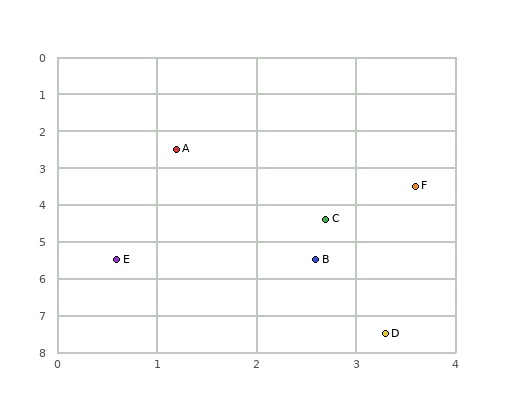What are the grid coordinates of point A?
Point A is at approximately (1.2, 2.5).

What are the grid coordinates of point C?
Point C is at approximately (2.7, 4.4).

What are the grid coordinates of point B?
Point B is at approximately (2.6, 5.5).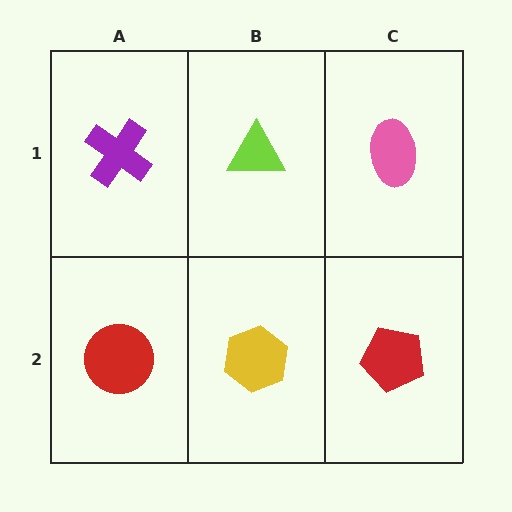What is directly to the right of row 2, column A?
A yellow hexagon.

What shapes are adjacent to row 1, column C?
A red pentagon (row 2, column C), a lime triangle (row 1, column B).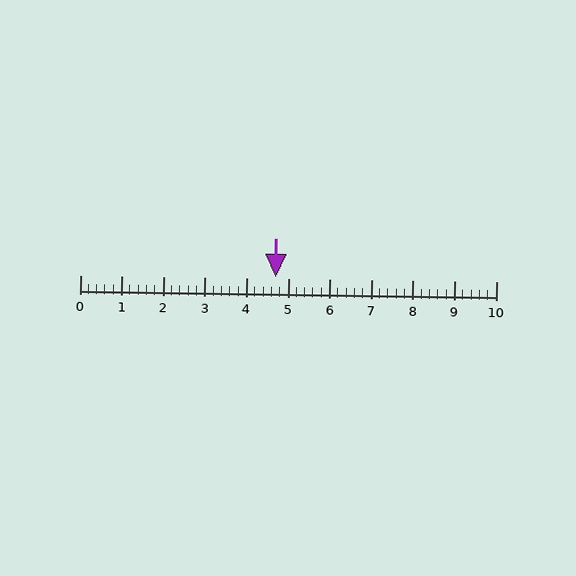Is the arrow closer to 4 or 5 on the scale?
The arrow is closer to 5.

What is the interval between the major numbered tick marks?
The major tick marks are spaced 1 units apart.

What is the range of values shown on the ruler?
The ruler shows values from 0 to 10.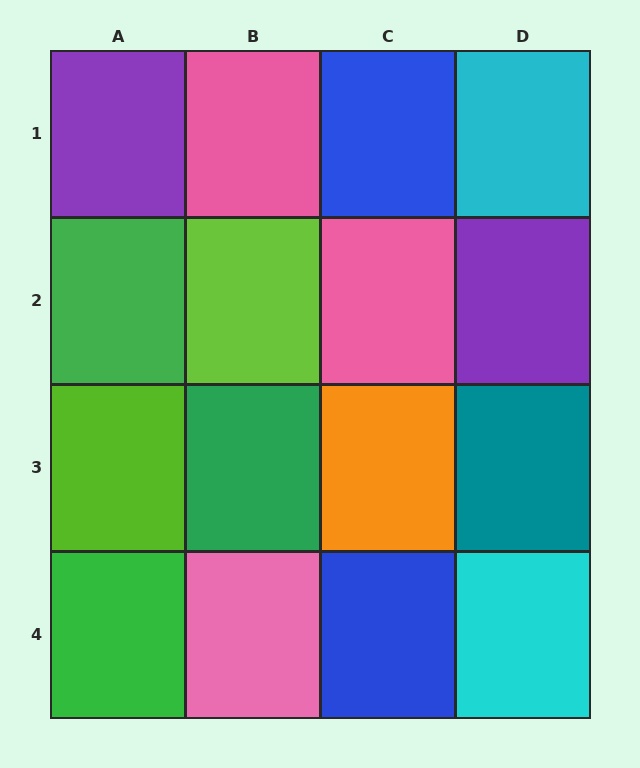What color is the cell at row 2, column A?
Green.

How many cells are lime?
2 cells are lime.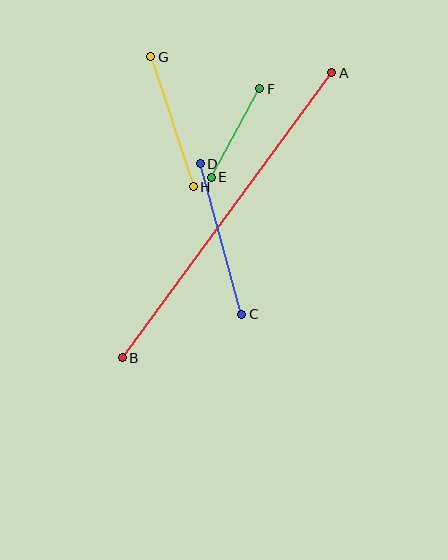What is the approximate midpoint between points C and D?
The midpoint is at approximately (221, 239) pixels.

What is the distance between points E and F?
The distance is approximately 101 pixels.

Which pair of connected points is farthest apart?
Points A and B are farthest apart.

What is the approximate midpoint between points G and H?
The midpoint is at approximately (172, 122) pixels.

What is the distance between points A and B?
The distance is approximately 354 pixels.